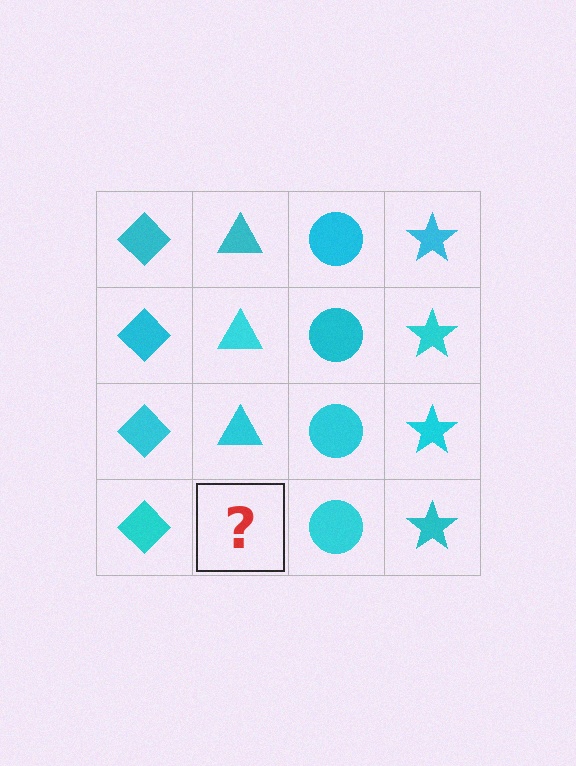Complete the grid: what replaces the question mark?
The question mark should be replaced with a cyan triangle.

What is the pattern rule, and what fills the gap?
The rule is that each column has a consistent shape. The gap should be filled with a cyan triangle.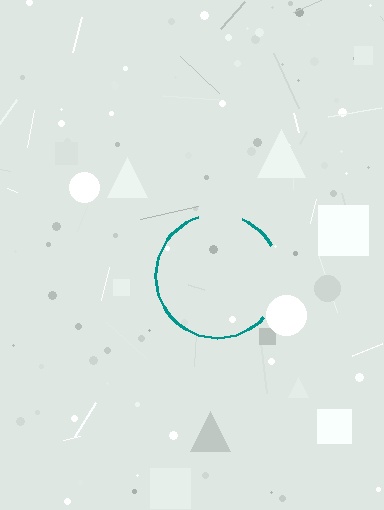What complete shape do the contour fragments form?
The contour fragments form a circle.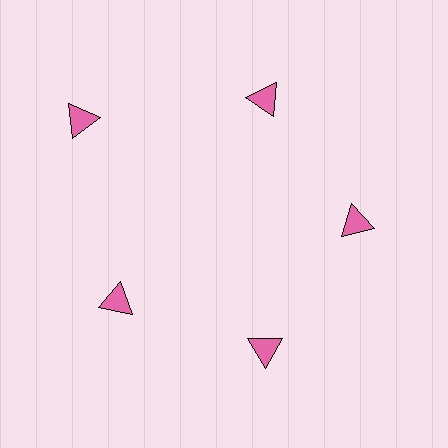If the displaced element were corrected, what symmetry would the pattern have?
It would have 5-fold rotational symmetry — the pattern would map onto itself every 72 degrees.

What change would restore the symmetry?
The symmetry would be restored by moving it inward, back onto the ring so that all 5 triangles sit at equal angles and equal distance from the center.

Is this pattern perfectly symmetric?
No. The 5 pink triangles are arranged in a ring, but one element near the 10 o'clock position is pushed outward from the center, breaking the 5-fold rotational symmetry.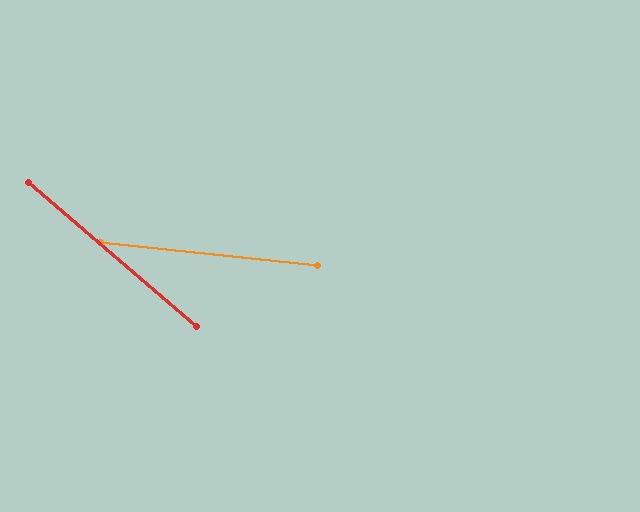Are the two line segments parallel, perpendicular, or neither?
Neither parallel nor perpendicular — they differ by about 34°.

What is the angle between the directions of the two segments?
Approximately 34 degrees.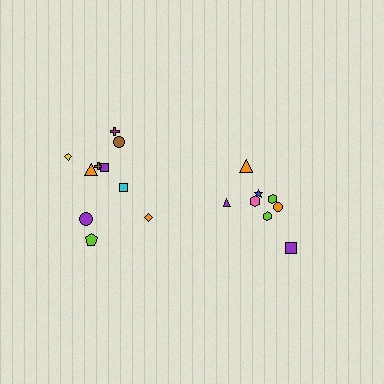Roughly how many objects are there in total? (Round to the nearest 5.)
Roughly 20 objects in total.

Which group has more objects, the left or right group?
The left group.